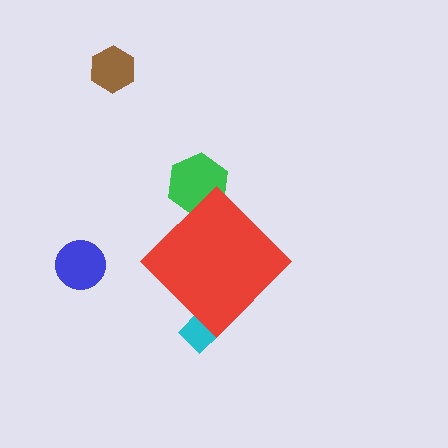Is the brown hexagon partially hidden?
No, the brown hexagon is fully visible.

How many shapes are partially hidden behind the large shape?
2 shapes are partially hidden.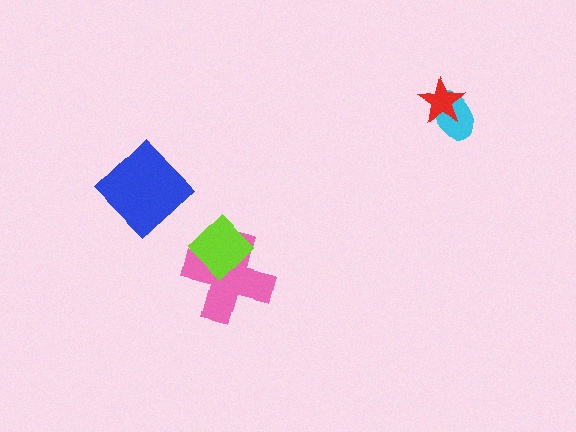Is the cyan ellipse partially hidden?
Yes, it is partially covered by another shape.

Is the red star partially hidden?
No, no other shape covers it.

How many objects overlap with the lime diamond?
1 object overlaps with the lime diamond.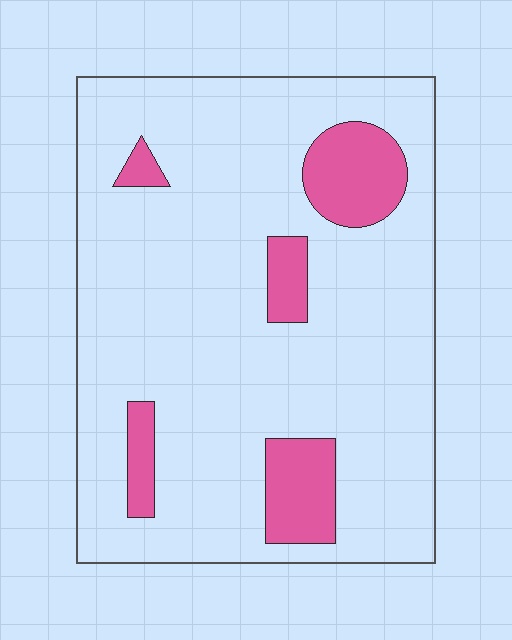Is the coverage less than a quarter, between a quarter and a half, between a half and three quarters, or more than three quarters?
Less than a quarter.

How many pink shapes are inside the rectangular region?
5.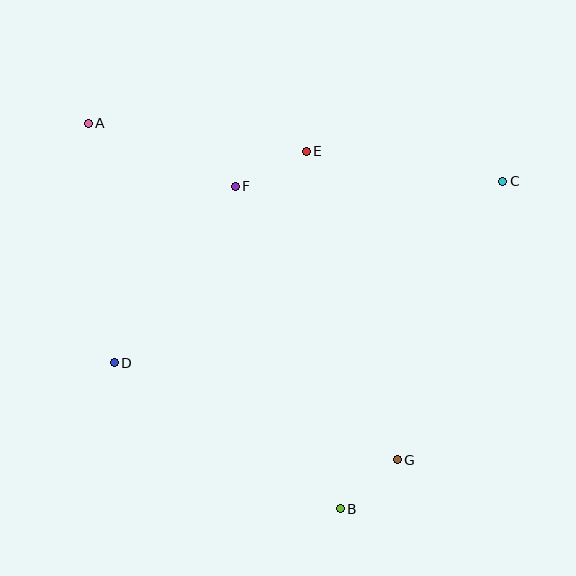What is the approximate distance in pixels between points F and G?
The distance between F and G is approximately 318 pixels.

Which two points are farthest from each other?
Points A and B are farthest from each other.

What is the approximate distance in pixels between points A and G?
The distance between A and G is approximately 457 pixels.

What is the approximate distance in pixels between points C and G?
The distance between C and G is approximately 298 pixels.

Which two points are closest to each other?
Points B and G are closest to each other.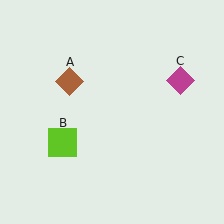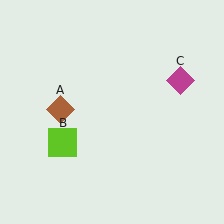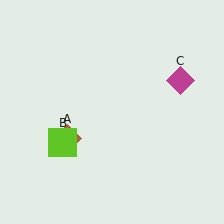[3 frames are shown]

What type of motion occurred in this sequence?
The brown diamond (object A) rotated counterclockwise around the center of the scene.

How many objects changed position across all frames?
1 object changed position: brown diamond (object A).